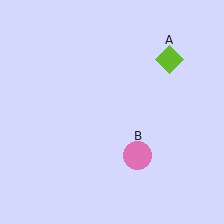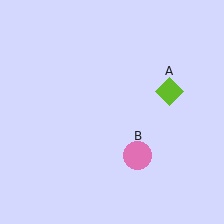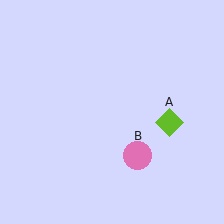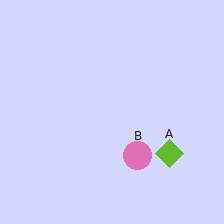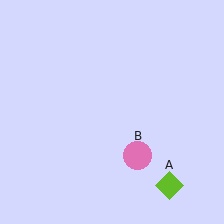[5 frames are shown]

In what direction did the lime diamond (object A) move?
The lime diamond (object A) moved down.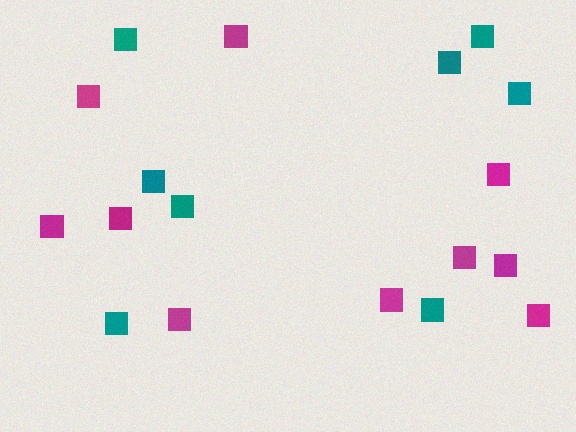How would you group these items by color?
There are 2 groups: one group of magenta squares (10) and one group of teal squares (8).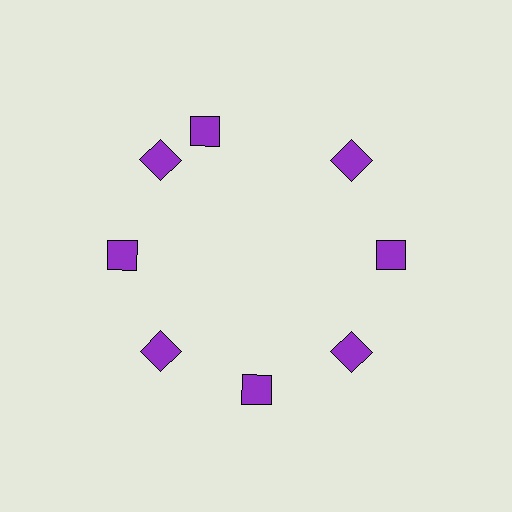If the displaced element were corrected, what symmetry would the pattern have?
It would have 8-fold rotational symmetry — the pattern would map onto itself every 45 degrees.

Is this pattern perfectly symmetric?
No. The 8 purple diamonds are arranged in a ring, but one element near the 12 o'clock position is rotated out of alignment along the ring, breaking the 8-fold rotational symmetry.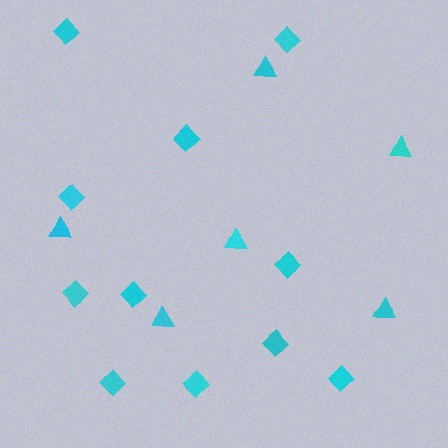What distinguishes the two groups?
There are 2 groups: one group of diamonds (11) and one group of triangles (6).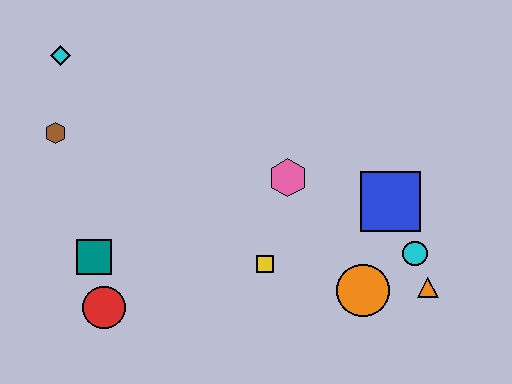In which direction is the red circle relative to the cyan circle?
The red circle is to the left of the cyan circle.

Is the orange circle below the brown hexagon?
Yes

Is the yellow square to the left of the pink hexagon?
Yes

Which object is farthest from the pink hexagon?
The cyan diamond is farthest from the pink hexagon.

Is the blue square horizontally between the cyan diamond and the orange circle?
No